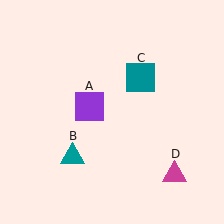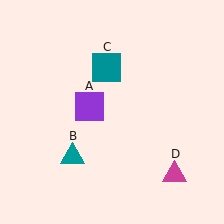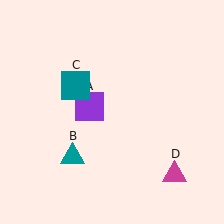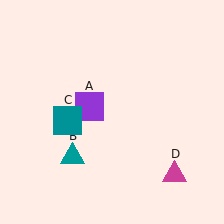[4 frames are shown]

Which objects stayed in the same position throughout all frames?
Purple square (object A) and teal triangle (object B) and magenta triangle (object D) remained stationary.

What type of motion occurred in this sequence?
The teal square (object C) rotated counterclockwise around the center of the scene.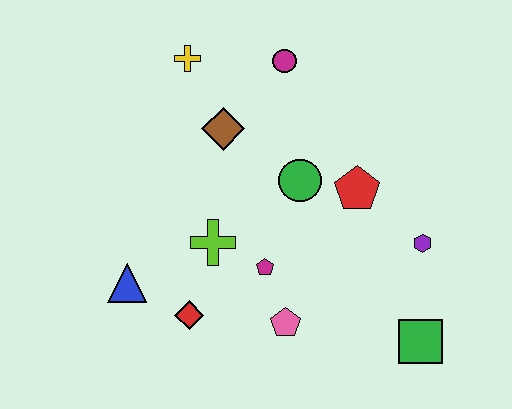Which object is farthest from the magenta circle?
The green square is farthest from the magenta circle.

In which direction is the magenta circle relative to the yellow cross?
The magenta circle is to the right of the yellow cross.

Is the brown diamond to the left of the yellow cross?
No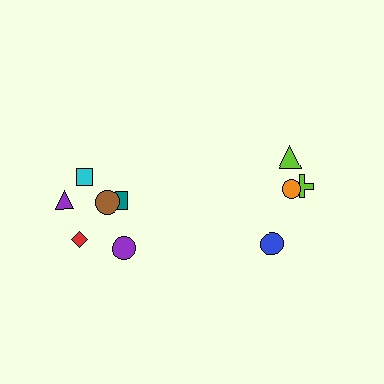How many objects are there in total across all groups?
There are 10 objects.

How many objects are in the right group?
There are 4 objects.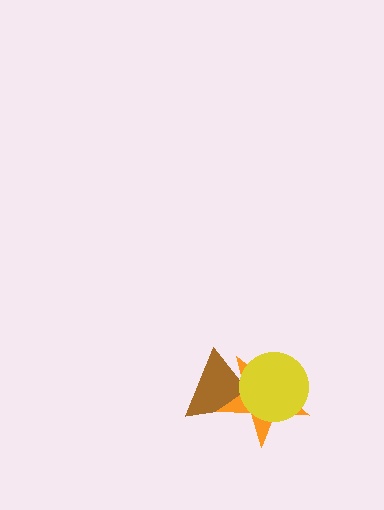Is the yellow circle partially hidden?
No, no other shape covers it.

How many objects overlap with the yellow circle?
2 objects overlap with the yellow circle.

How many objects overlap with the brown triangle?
2 objects overlap with the brown triangle.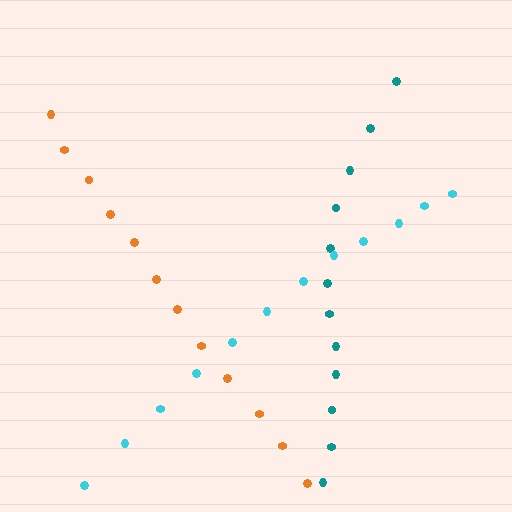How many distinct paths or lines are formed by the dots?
There are 3 distinct paths.